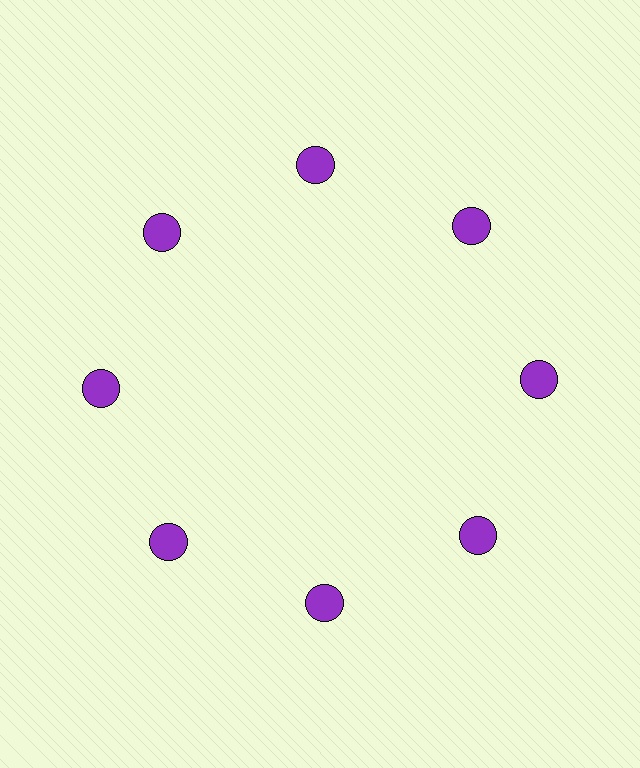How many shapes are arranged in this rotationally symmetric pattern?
There are 8 shapes, arranged in 8 groups of 1.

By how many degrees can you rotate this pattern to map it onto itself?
The pattern maps onto itself every 45 degrees of rotation.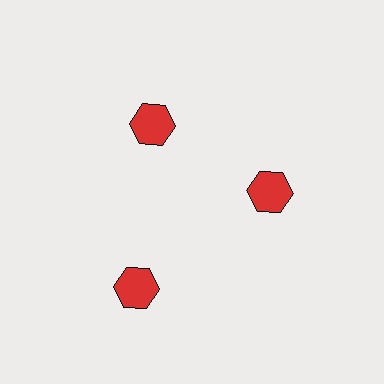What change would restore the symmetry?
The symmetry would be restored by moving it inward, back onto the ring so that all 3 hexagons sit at equal angles and equal distance from the center.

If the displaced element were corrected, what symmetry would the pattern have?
It would have 3-fold rotational symmetry — the pattern would map onto itself every 120 degrees.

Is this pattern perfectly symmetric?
No. The 3 red hexagons are arranged in a ring, but one element near the 7 o'clock position is pushed outward from the center, breaking the 3-fold rotational symmetry.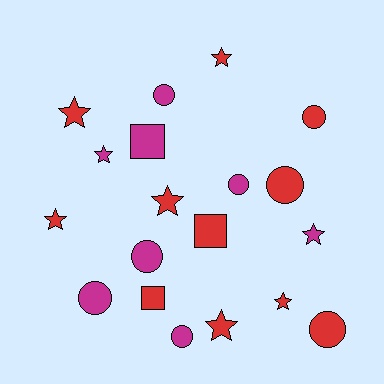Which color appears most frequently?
Red, with 11 objects.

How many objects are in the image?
There are 19 objects.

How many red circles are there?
There are 3 red circles.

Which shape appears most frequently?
Star, with 8 objects.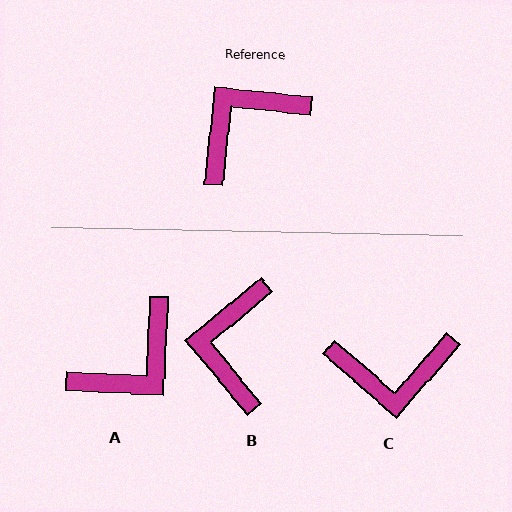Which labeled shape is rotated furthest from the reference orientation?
A, about 177 degrees away.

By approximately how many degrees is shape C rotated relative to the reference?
Approximately 145 degrees counter-clockwise.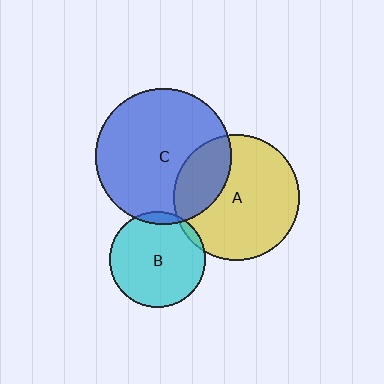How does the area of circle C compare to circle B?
Approximately 2.0 times.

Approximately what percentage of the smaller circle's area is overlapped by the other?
Approximately 5%.